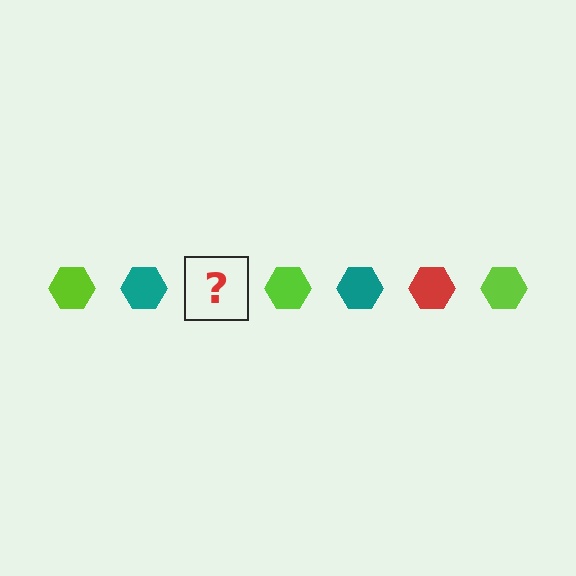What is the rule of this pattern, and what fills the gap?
The rule is that the pattern cycles through lime, teal, red hexagons. The gap should be filled with a red hexagon.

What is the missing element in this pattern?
The missing element is a red hexagon.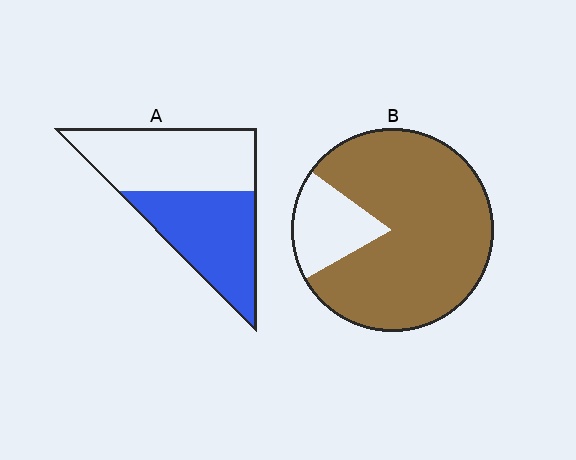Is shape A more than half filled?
Roughly half.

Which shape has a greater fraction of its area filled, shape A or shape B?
Shape B.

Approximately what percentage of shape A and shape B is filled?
A is approximately 50% and B is approximately 80%.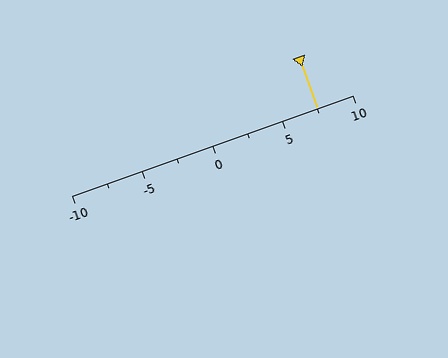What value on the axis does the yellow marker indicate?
The marker indicates approximately 7.5.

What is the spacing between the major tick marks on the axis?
The major ticks are spaced 5 apart.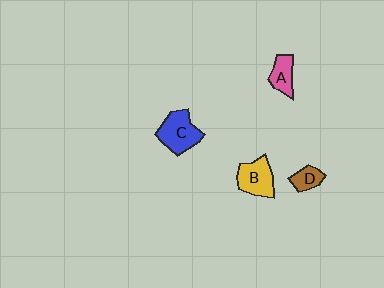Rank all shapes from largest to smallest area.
From largest to smallest: C (blue), B (yellow), A (pink), D (brown).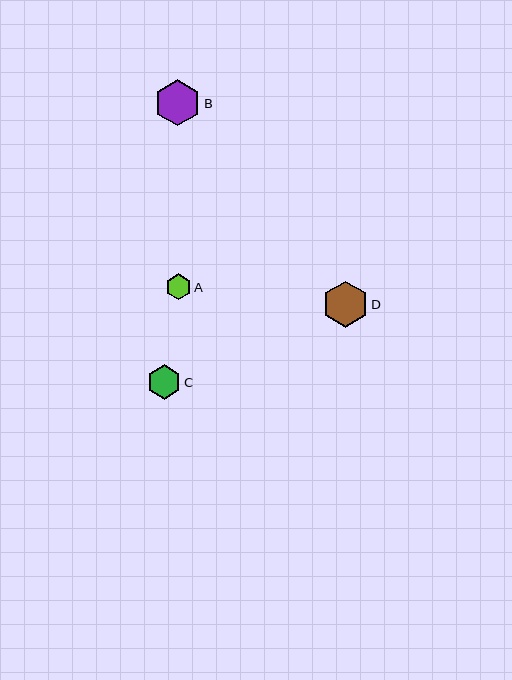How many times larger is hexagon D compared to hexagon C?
Hexagon D is approximately 1.3 times the size of hexagon C.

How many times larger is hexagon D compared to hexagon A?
Hexagon D is approximately 1.8 times the size of hexagon A.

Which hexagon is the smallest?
Hexagon A is the smallest with a size of approximately 26 pixels.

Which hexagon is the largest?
Hexagon D is the largest with a size of approximately 46 pixels.